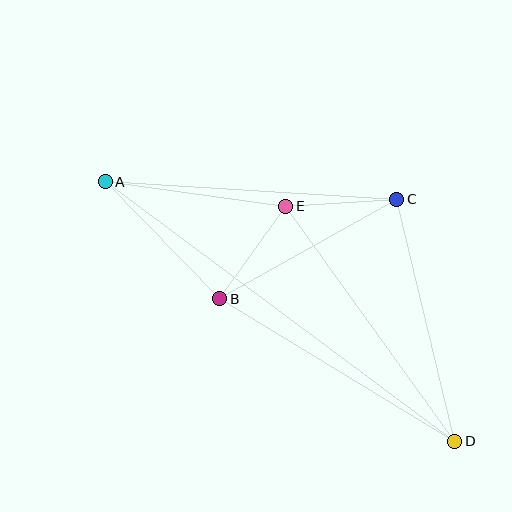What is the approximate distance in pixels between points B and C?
The distance between B and C is approximately 203 pixels.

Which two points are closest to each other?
Points C and E are closest to each other.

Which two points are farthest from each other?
Points A and D are farthest from each other.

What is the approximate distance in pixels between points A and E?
The distance between A and E is approximately 182 pixels.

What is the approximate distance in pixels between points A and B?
The distance between A and B is approximately 164 pixels.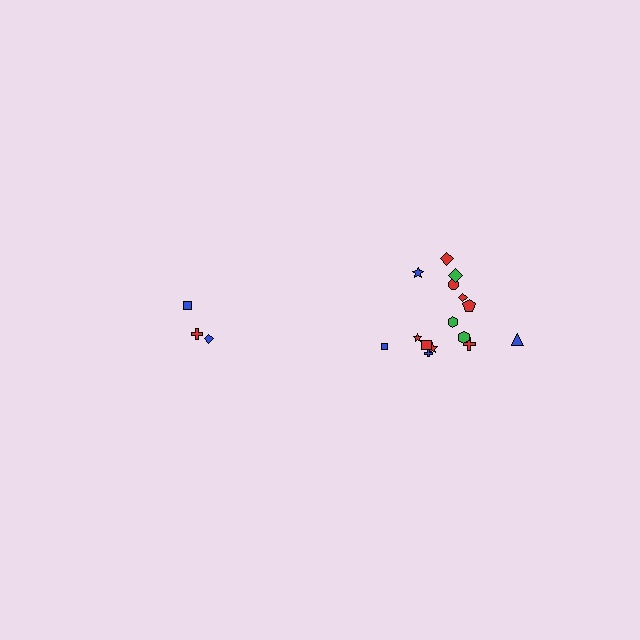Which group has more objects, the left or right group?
The right group.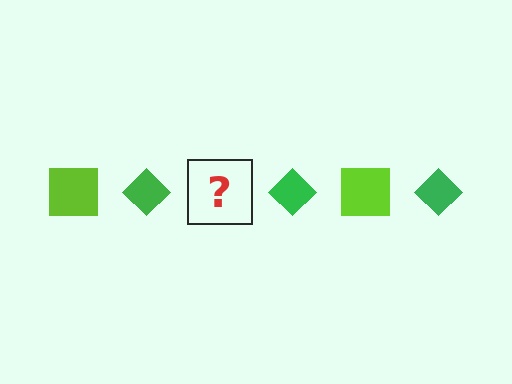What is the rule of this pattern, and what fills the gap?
The rule is that the pattern alternates between lime square and green diamond. The gap should be filled with a lime square.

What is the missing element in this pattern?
The missing element is a lime square.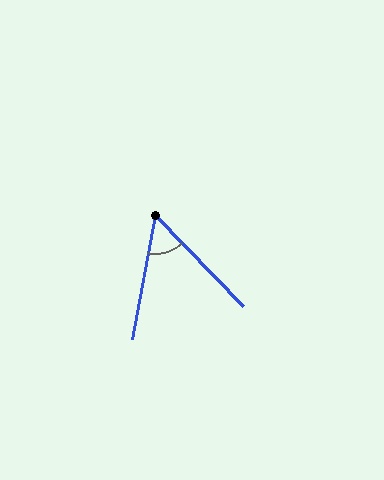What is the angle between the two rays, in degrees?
Approximately 54 degrees.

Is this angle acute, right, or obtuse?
It is acute.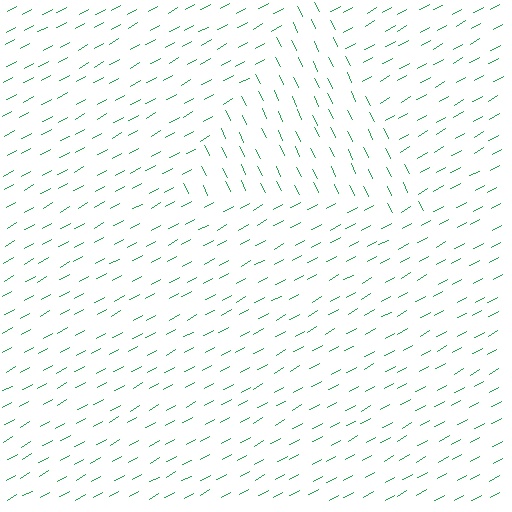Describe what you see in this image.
The image is filled with small green line segments. A triangle region in the image has lines oriented differently from the surrounding lines, creating a visible texture boundary.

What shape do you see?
I see a triangle.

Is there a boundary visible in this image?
Yes, there is a texture boundary formed by a change in line orientation.